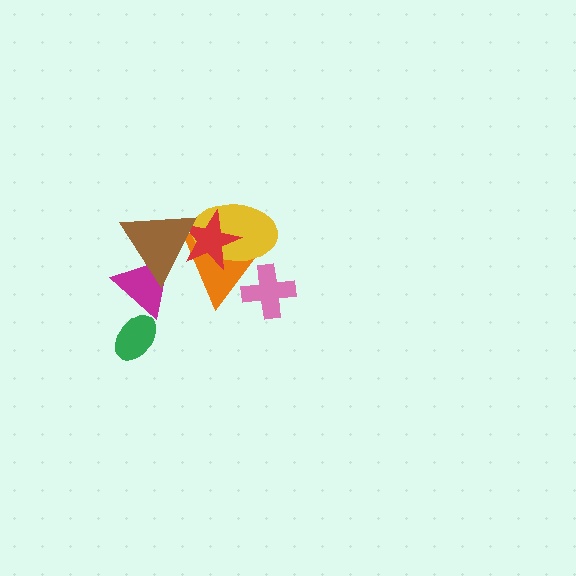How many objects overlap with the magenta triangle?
2 objects overlap with the magenta triangle.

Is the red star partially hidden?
Yes, it is partially covered by another shape.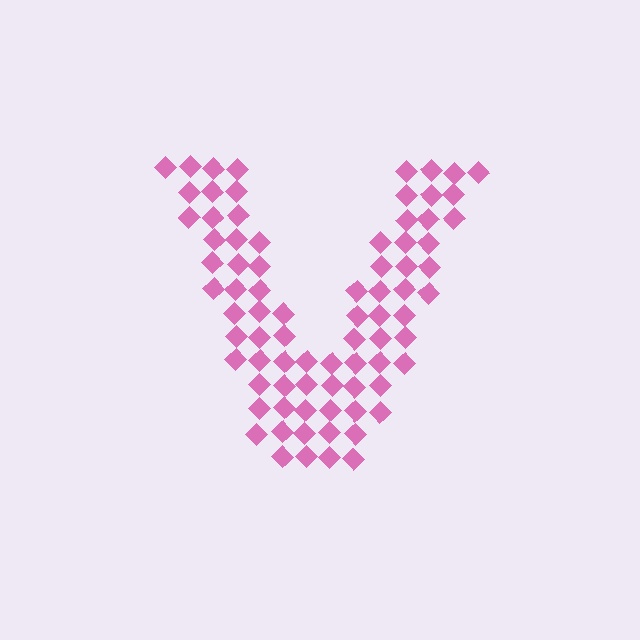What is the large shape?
The large shape is the letter V.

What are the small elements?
The small elements are diamonds.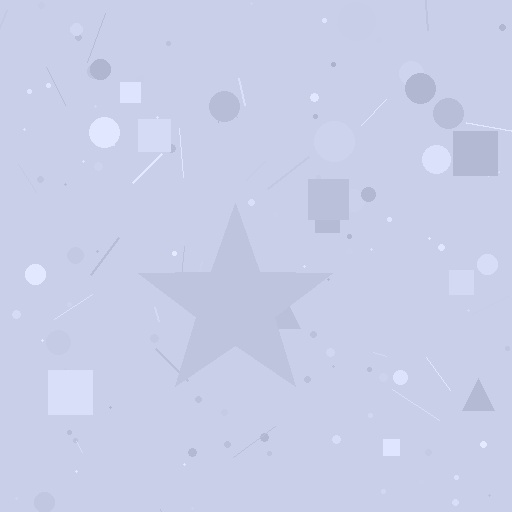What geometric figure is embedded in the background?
A star is embedded in the background.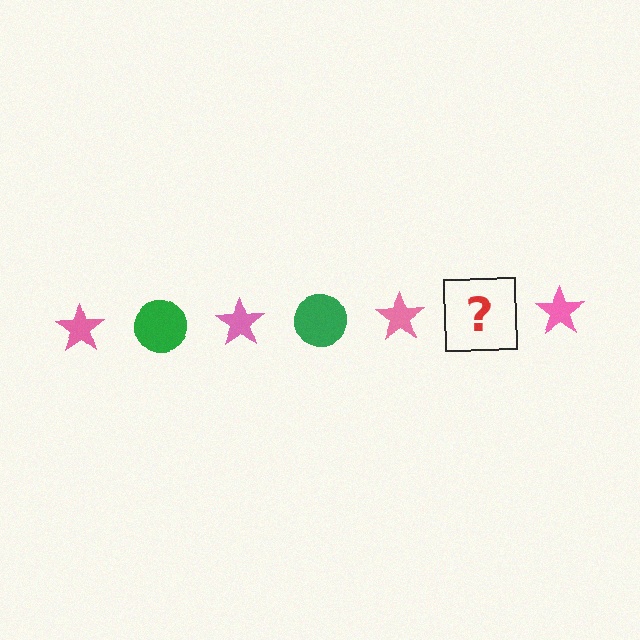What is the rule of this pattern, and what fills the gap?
The rule is that the pattern alternates between pink star and green circle. The gap should be filled with a green circle.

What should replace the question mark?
The question mark should be replaced with a green circle.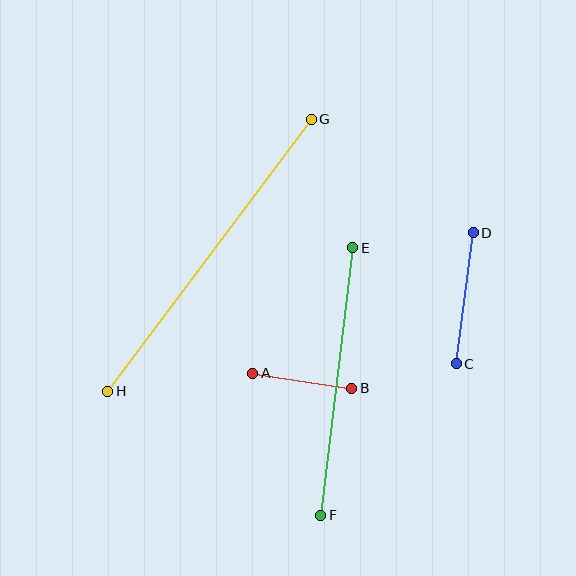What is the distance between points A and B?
The distance is approximately 100 pixels.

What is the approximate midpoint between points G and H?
The midpoint is at approximately (209, 255) pixels.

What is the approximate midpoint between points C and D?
The midpoint is at approximately (465, 298) pixels.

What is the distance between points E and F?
The distance is approximately 269 pixels.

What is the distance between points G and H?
The distance is approximately 340 pixels.